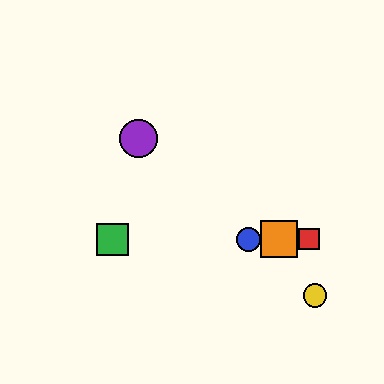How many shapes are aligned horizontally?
4 shapes (the red square, the blue circle, the green square, the orange square) are aligned horizontally.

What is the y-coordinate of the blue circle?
The blue circle is at y≈239.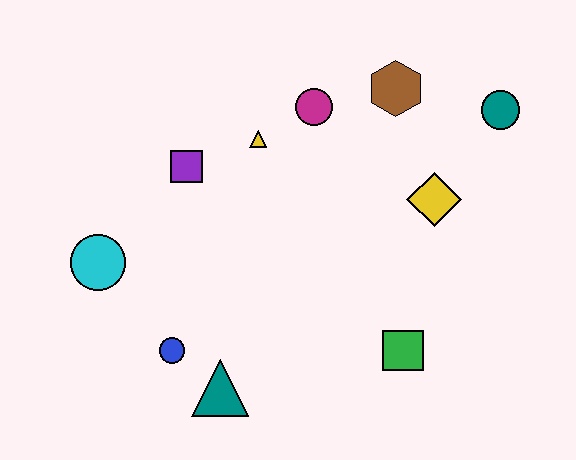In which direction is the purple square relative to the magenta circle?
The purple square is to the left of the magenta circle.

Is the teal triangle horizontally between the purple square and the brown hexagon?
Yes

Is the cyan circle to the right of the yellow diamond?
No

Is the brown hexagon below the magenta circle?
No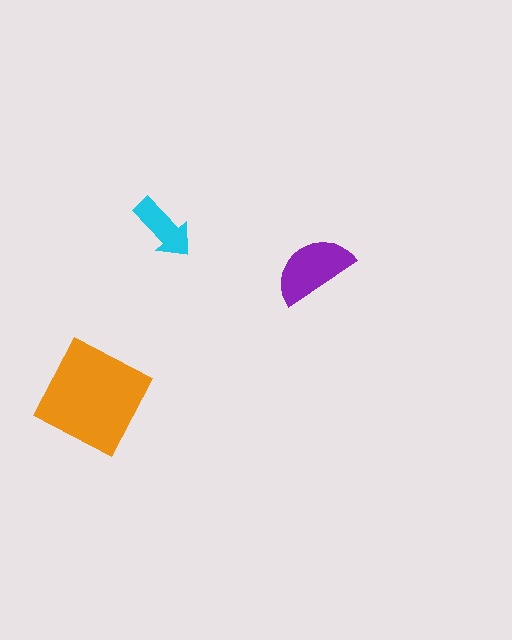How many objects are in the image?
There are 3 objects in the image.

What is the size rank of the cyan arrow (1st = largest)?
3rd.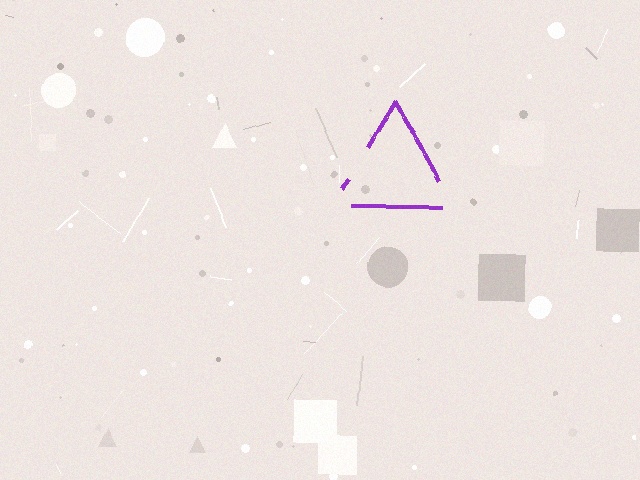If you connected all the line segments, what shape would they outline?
They would outline a triangle.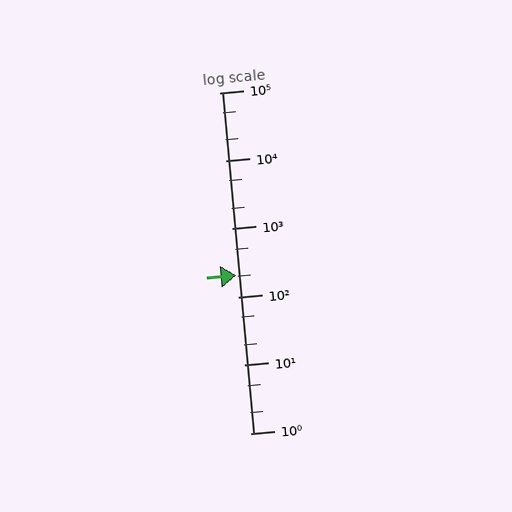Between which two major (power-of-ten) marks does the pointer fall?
The pointer is between 100 and 1000.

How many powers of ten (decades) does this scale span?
The scale spans 5 decades, from 1 to 100000.